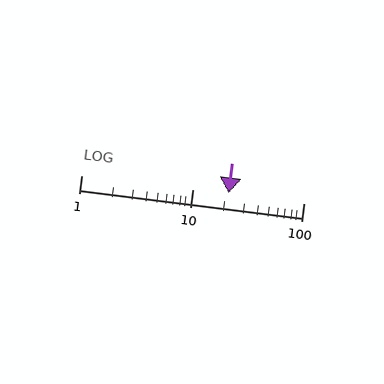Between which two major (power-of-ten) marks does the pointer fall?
The pointer is between 10 and 100.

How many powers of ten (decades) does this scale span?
The scale spans 2 decades, from 1 to 100.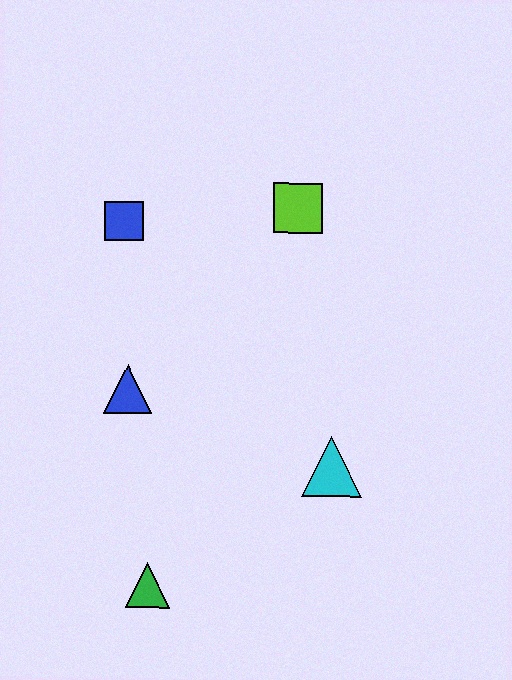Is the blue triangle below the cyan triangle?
No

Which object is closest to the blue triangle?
The blue square is closest to the blue triangle.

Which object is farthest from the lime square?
The green triangle is farthest from the lime square.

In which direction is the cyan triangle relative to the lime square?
The cyan triangle is below the lime square.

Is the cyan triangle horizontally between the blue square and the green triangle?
No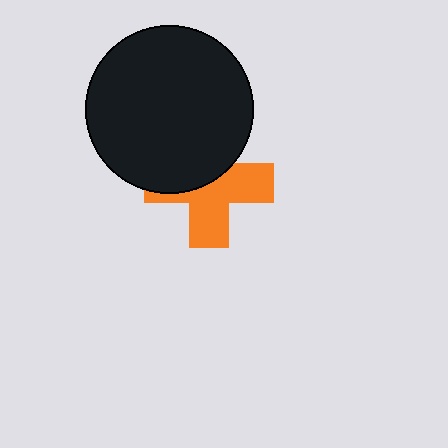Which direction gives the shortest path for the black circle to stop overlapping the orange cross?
Moving up gives the shortest separation.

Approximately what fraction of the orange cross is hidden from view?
Roughly 45% of the orange cross is hidden behind the black circle.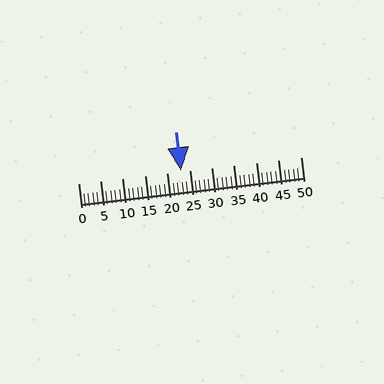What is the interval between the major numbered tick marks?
The major tick marks are spaced 5 units apart.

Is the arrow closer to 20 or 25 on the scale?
The arrow is closer to 25.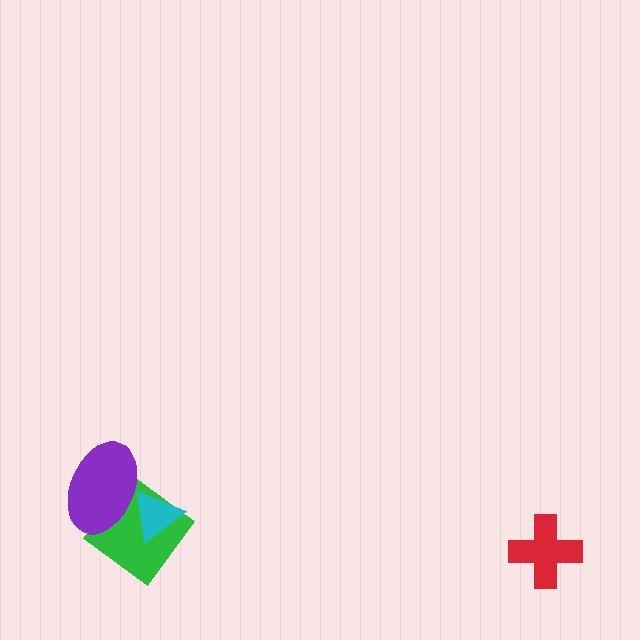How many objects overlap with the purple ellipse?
2 objects overlap with the purple ellipse.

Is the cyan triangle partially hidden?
Yes, it is partially covered by another shape.